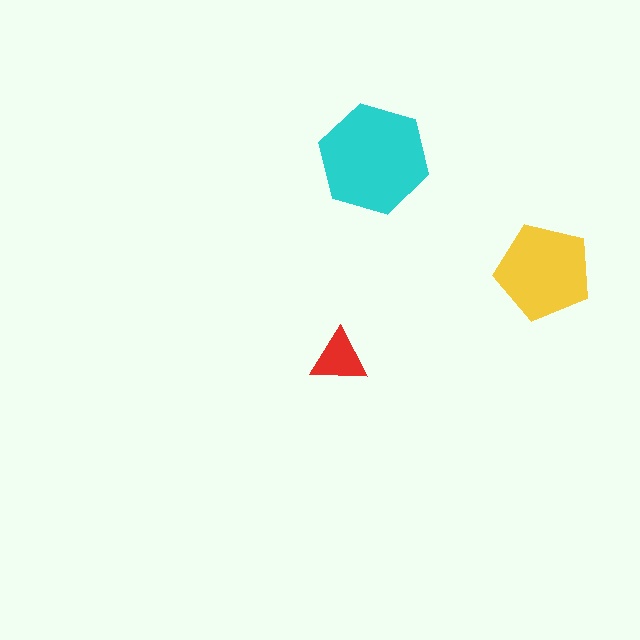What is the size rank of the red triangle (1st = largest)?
3rd.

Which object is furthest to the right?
The yellow pentagon is rightmost.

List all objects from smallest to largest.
The red triangle, the yellow pentagon, the cyan hexagon.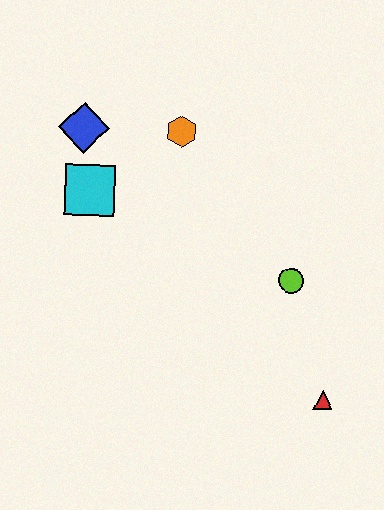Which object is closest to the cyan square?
The blue diamond is closest to the cyan square.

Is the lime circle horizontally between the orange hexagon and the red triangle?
Yes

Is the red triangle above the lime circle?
No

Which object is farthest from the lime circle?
The blue diamond is farthest from the lime circle.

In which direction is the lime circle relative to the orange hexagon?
The lime circle is below the orange hexagon.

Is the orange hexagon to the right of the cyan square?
Yes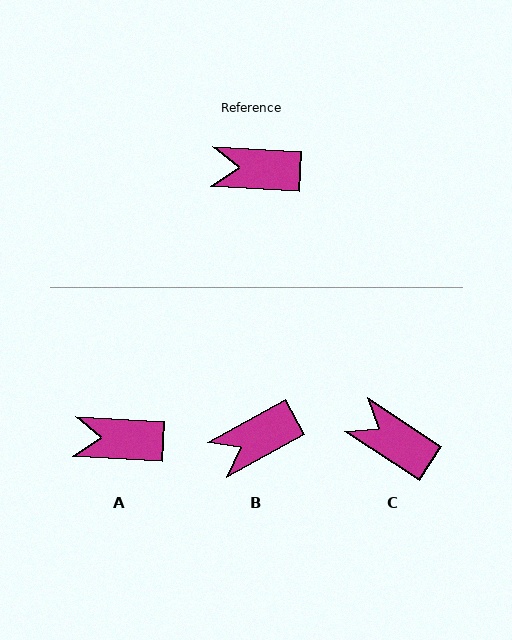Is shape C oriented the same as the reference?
No, it is off by about 30 degrees.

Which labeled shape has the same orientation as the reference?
A.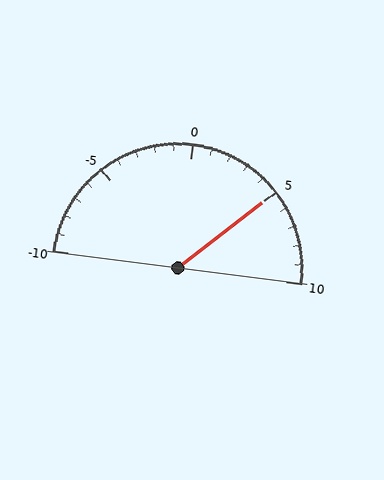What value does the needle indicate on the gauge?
The needle indicates approximately 5.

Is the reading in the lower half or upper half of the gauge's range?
The reading is in the upper half of the range (-10 to 10).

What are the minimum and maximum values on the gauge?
The gauge ranges from -10 to 10.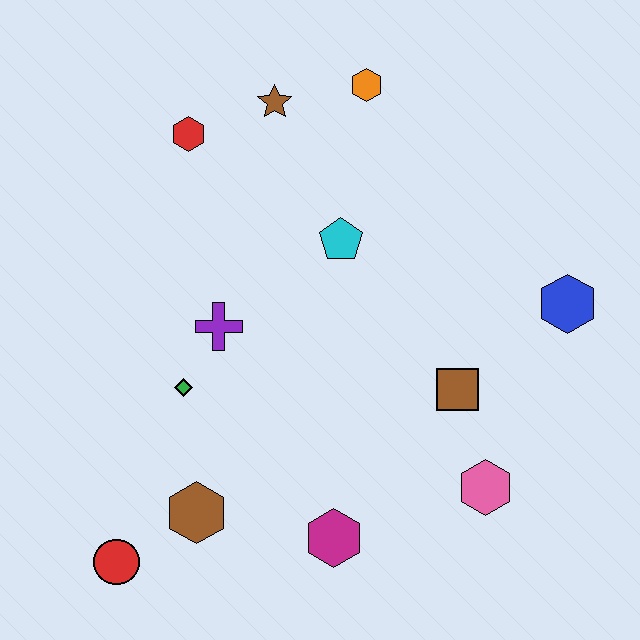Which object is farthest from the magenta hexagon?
The orange hexagon is farthest from the magenta hexagon.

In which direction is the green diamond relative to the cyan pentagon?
The green diamond is to the left of the cyan pentagon.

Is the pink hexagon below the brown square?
Yes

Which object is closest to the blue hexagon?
The brown square is closest to the blue hexagon.